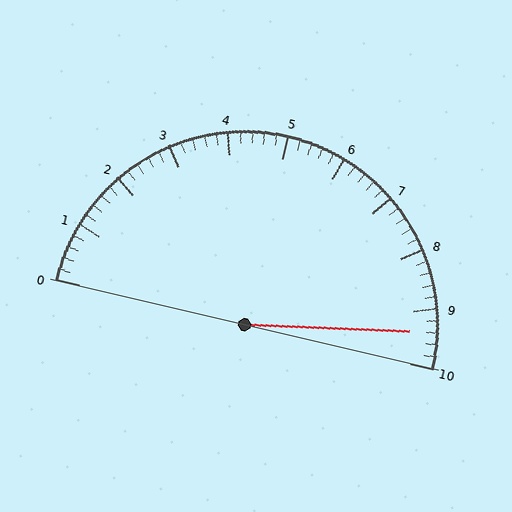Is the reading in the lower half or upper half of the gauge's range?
The reading is in the upper half of the range (0 to 10).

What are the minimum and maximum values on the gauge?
The gauge ranges from 0 to 10.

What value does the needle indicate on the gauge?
The needle indicates approximately 9.4.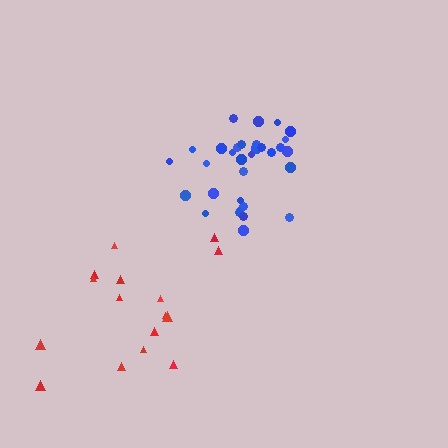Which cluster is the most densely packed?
Blue.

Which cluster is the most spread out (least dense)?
Red.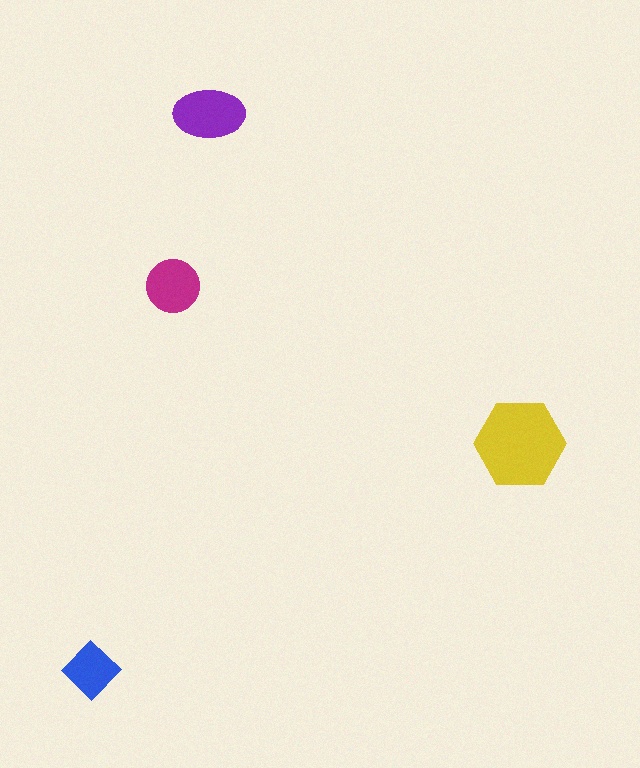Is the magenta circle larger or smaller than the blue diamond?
Larger.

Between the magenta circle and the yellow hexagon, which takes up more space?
The yellow hexagon.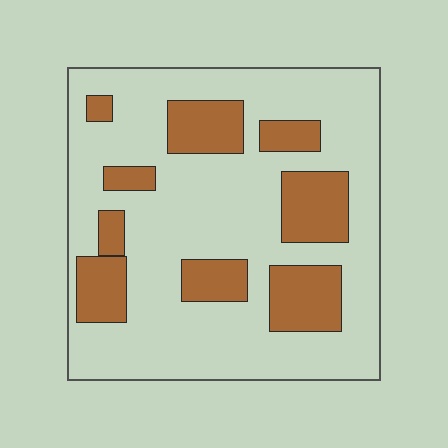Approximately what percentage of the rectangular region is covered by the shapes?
Approximately 25%.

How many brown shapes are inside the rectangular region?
9.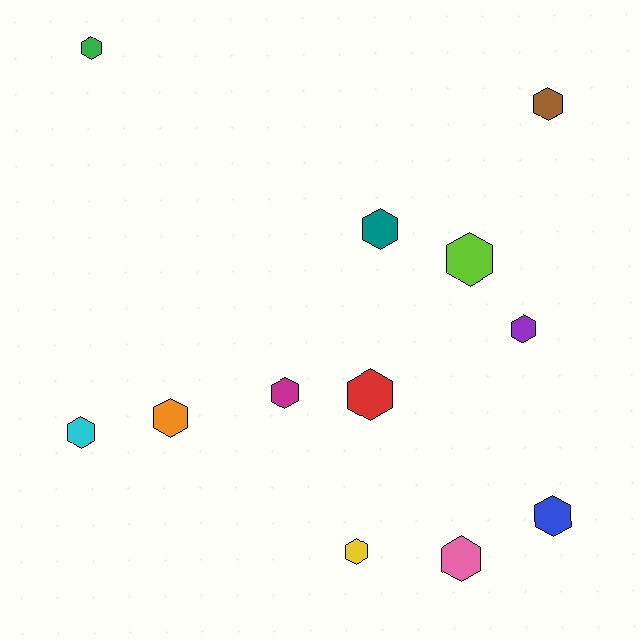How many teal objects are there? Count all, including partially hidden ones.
There is 1 teal object.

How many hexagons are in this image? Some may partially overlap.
There are 12 hexagons.